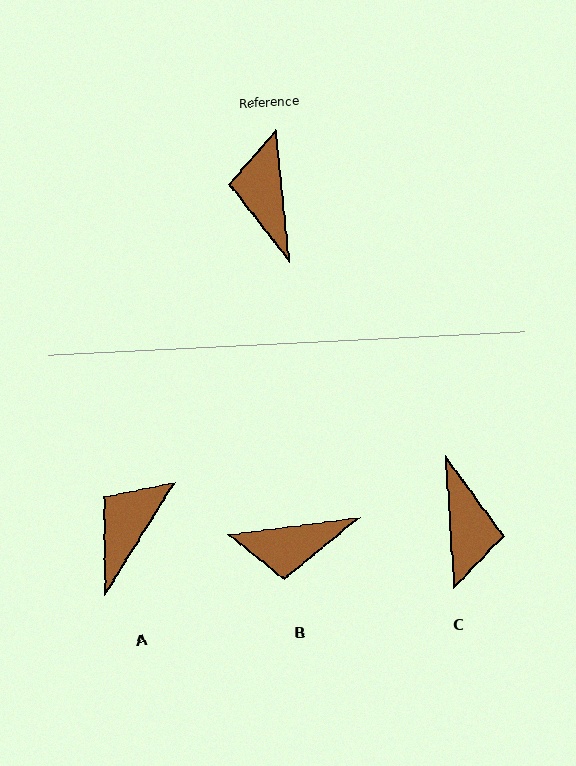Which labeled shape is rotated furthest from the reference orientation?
C, about 178 degrees away.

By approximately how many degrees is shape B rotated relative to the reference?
Approximately 92 degrees counter-clockwise.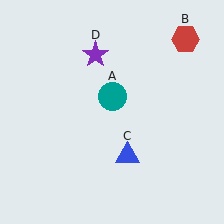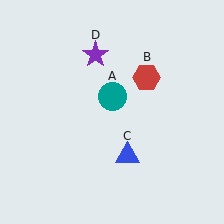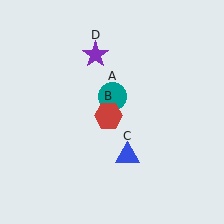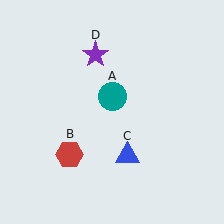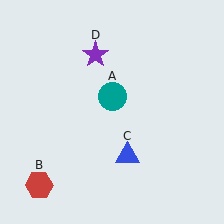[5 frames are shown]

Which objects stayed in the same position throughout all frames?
Teal circle (object A) and blue triangle (object C) and purple star (object D) remained stationary.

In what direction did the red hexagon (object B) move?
The red hexagon (object B) moved down and to the left.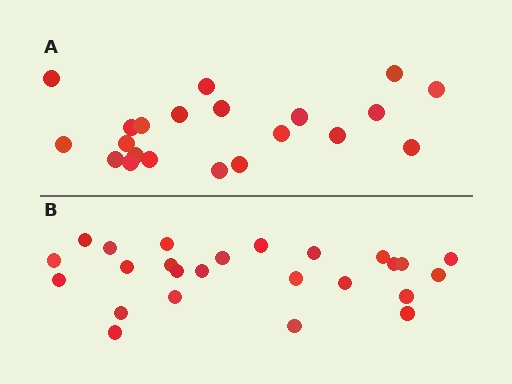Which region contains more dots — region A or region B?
Region B (the bottom region) has more dots.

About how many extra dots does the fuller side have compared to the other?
Region B has about 4 more dots than region A.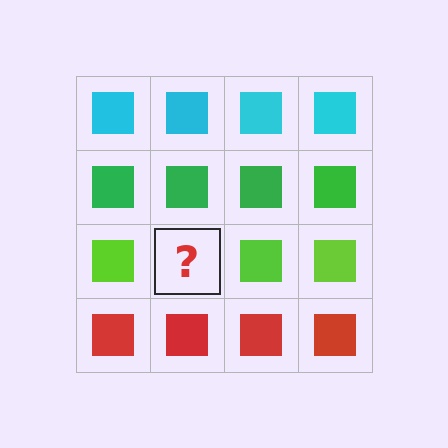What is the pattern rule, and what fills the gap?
The rule is that each row has a consistent color. The gap should be filled with a lime square.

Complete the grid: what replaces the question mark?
The question mark should be replaced with a lime square.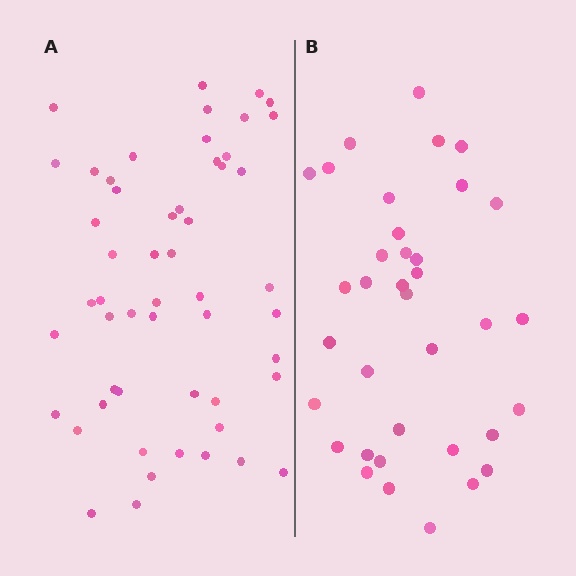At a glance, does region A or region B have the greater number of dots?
Region A (the left region) has more dots.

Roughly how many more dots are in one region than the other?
Region A has approximately 15 more dots than region B.